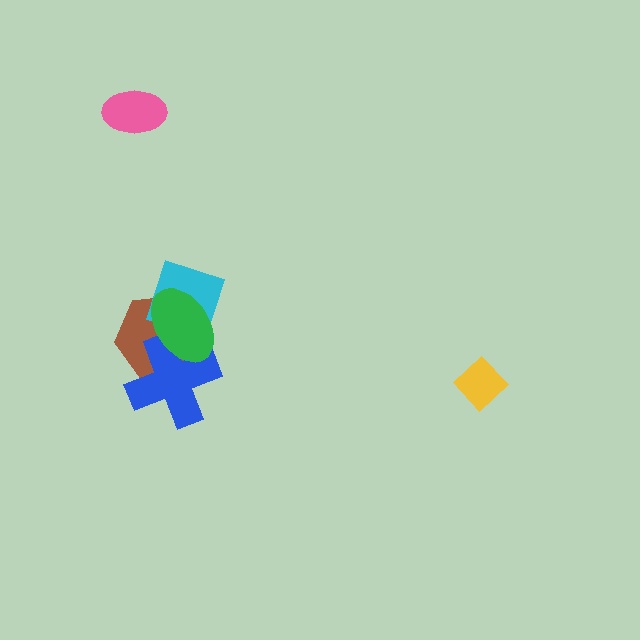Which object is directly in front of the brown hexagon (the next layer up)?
The blue cross is directly in front of the brown hexagon.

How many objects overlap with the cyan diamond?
3 objects overlap with the cyan diamond.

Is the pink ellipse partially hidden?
No, no other shape covers it.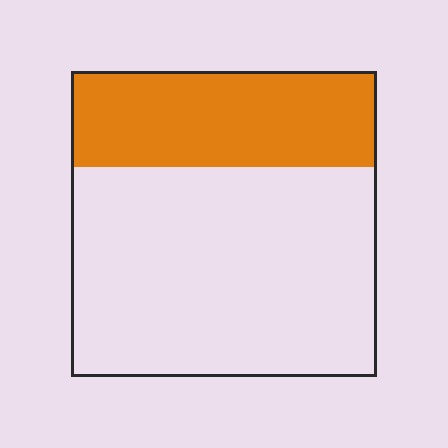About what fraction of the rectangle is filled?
About one third (1/3).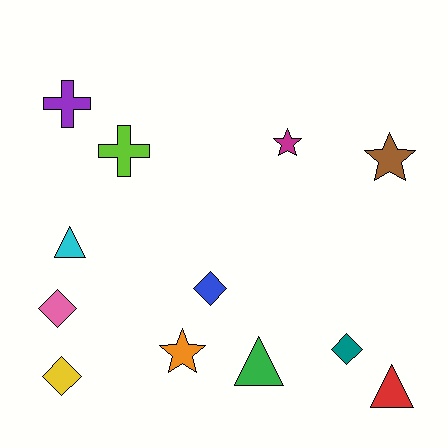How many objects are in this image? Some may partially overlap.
There are 12 objects.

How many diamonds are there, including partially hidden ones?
There are 4 diamonds.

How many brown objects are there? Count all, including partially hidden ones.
There is 1 brown object.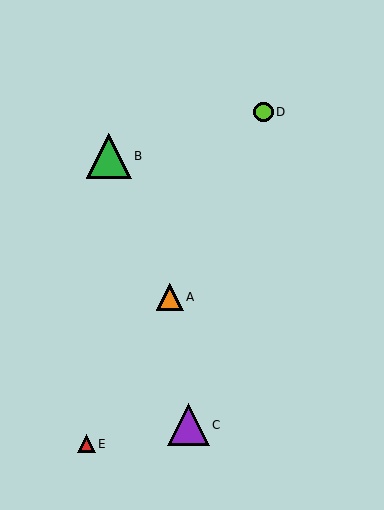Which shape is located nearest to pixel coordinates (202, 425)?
The purple triangle (labeled C) at (188, 425) is nearest to that location.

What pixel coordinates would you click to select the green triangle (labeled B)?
Click at (109, 156) to select the green triangle B.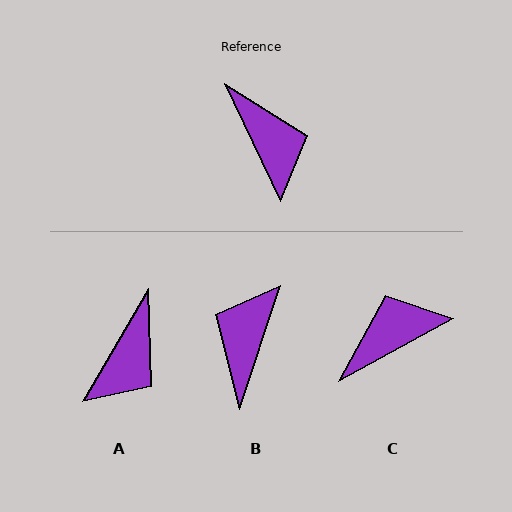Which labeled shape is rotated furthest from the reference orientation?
B, about 136 degrees away.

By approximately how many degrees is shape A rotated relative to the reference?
Approximately 55 degrees clockwise.